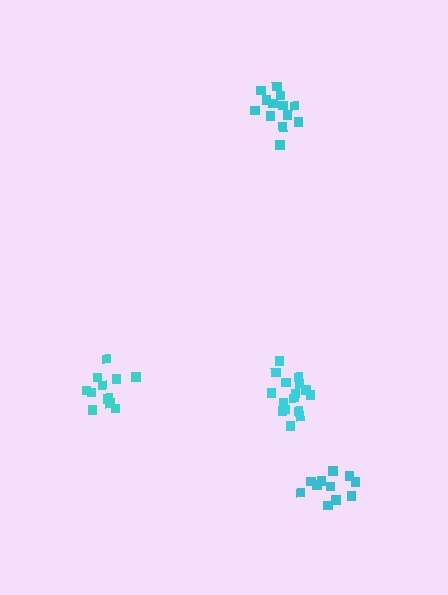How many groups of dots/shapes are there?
There are 4 groups.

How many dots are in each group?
Group 1: 13 dots, Group 2: 11 dots, Group 3: 16 dots, Group 4: 11 dots (51 total).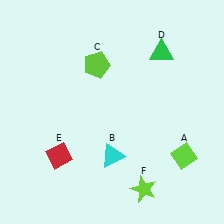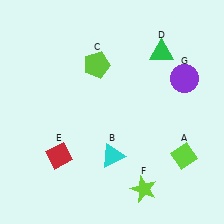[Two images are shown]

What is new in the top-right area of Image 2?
A purple circle (G) was added in the top-right area of Image 2.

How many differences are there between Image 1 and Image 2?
There is 1 difference between the two images.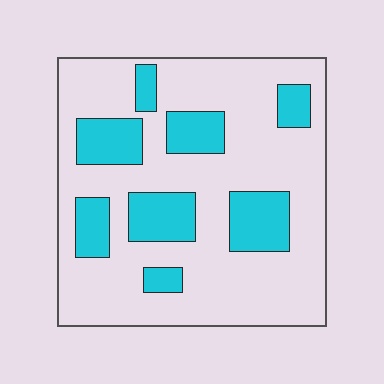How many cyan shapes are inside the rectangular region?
8.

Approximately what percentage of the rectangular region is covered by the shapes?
Approximately 25%.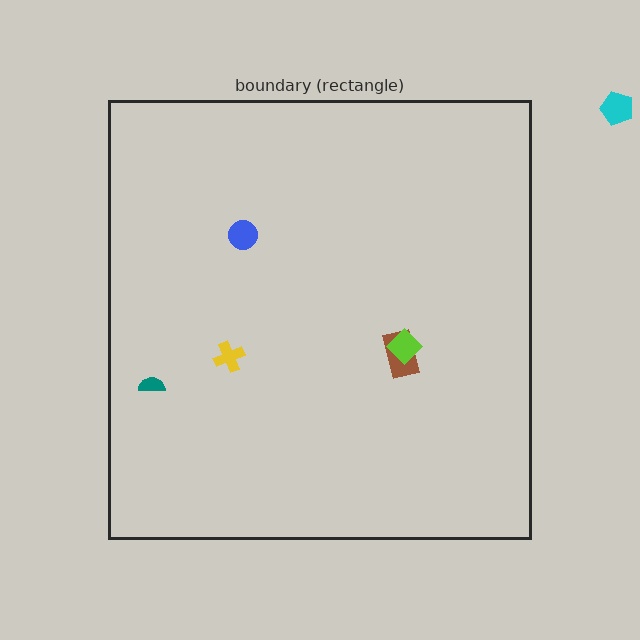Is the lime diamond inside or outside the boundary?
Inside.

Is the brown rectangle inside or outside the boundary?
Inside.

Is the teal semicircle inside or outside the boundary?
Inside.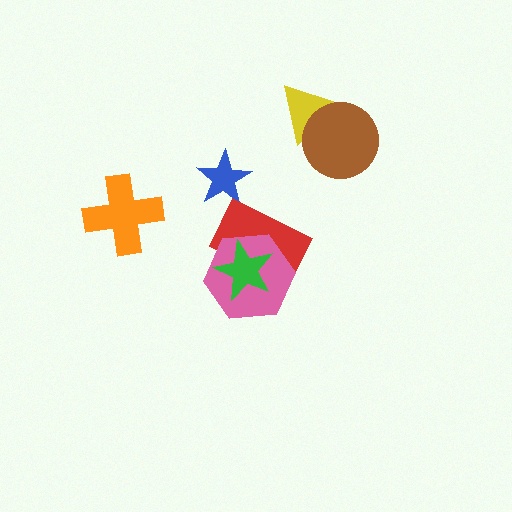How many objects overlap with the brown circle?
1 object overlaps with the brown circle.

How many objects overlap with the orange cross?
0 objects overlap with the orange cross.